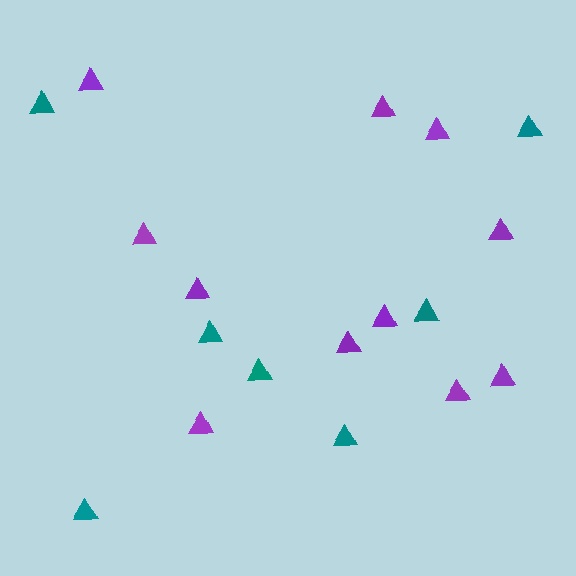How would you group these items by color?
There are 2 groups: one group of purple triangles (11) and one group of teal triangles (7).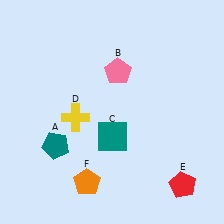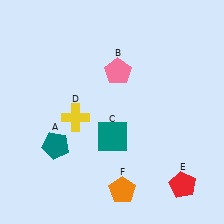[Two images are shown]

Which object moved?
The orange pentagon (F) moved right.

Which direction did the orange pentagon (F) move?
The orange pentagon (F) moved right.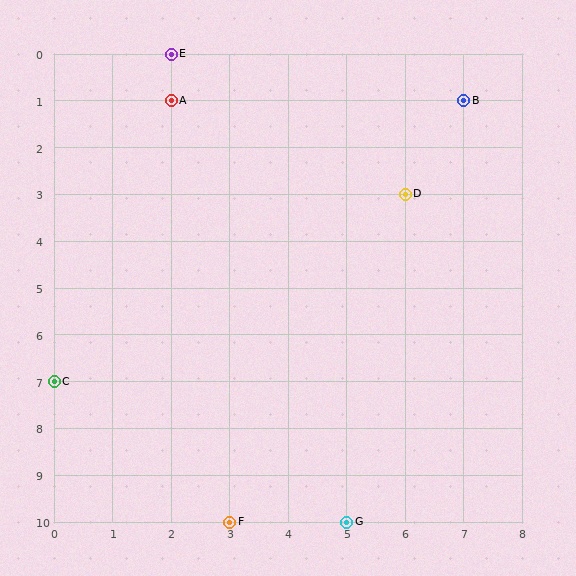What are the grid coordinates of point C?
Point C is at grid coordinates (0, 7).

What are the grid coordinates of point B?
Point B is at grid coordinates (7, 1).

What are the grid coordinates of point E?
Point E is at grid coordinates (2, 0).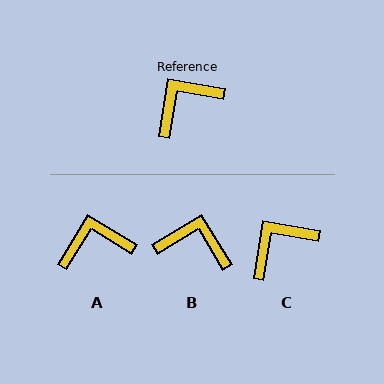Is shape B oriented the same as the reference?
No, it is off by about 50 degrees.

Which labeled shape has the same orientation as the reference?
C.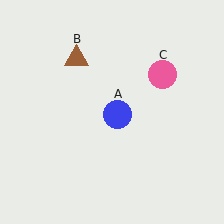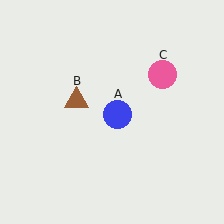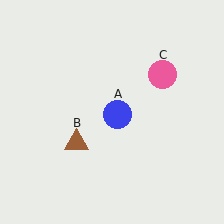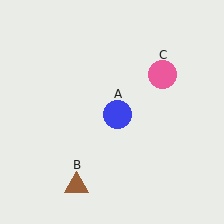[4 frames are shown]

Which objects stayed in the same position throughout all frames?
Blue circle (object A) and pink circle (object C) remained stationary.